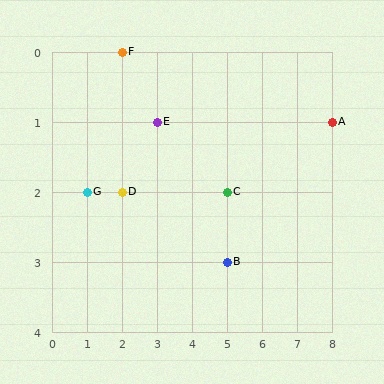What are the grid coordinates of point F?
Point F is at grid coordinates (2, 0).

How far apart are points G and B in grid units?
Points G and B are 4 columns and 1 row apart (about 4.1 grid units diagonally).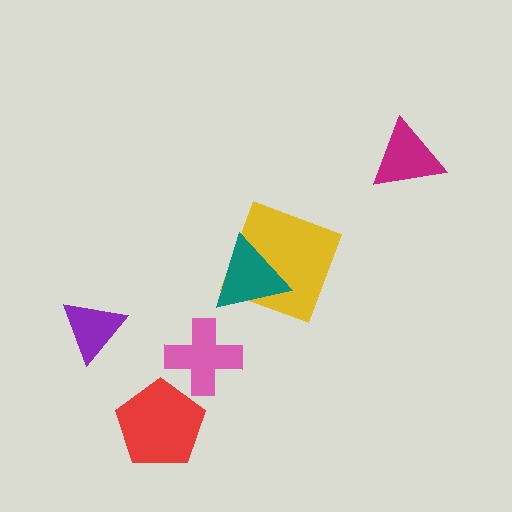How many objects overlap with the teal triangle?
1 object overlaps with the teal triangle.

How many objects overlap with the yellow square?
1 object overlaps with the yellow square.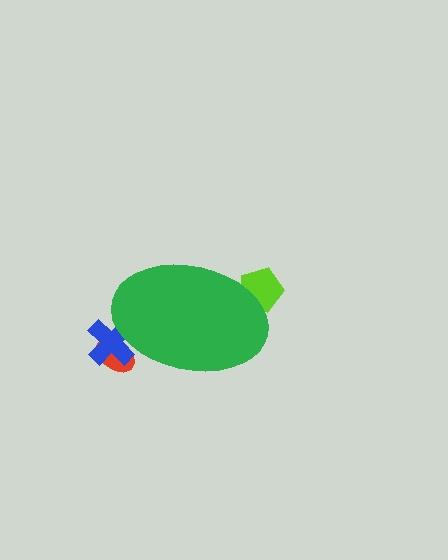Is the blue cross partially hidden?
Yes, the blue cross is partially hidden behind the green ellipse.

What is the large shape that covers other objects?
A green ellipse.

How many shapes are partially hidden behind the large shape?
3 shapes are partially hidden.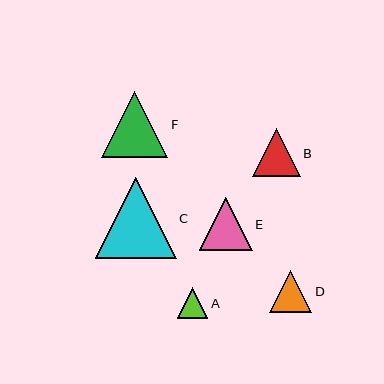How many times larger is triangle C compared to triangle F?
Triangle C is approximately 1.2 times the size of triangle F.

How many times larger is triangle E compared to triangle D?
Triangle E is approximately 1.3 times the size of triangle D.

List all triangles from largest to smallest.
From largest to smallest: C, F, E, B, D, A.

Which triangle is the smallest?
Triangle A is the smallest with a size of approximately 31 pixels.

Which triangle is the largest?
Triangle C is the largest with a size of approximately 81 pixels.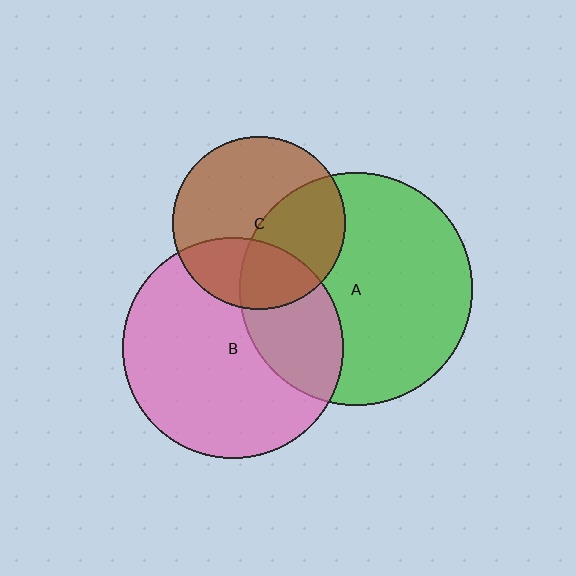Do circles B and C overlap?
Yes.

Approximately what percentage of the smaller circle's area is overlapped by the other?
Approximately 30%.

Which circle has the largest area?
Circle A (green).